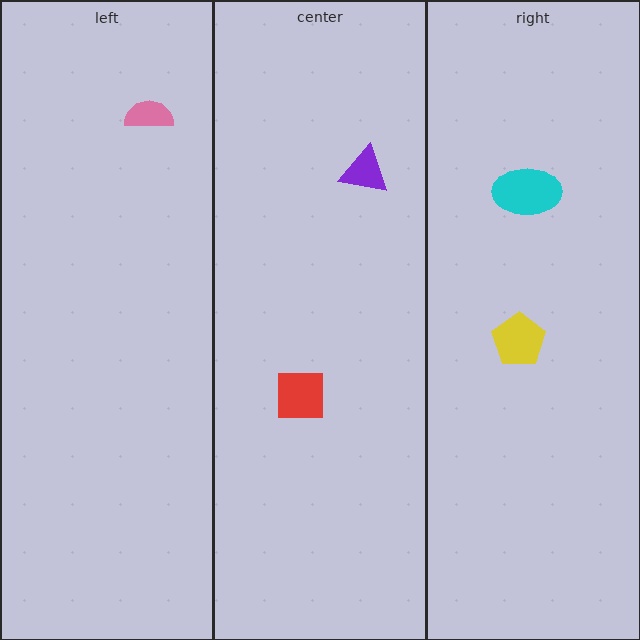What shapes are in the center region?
The red square, the purple triangle.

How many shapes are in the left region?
1.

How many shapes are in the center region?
2.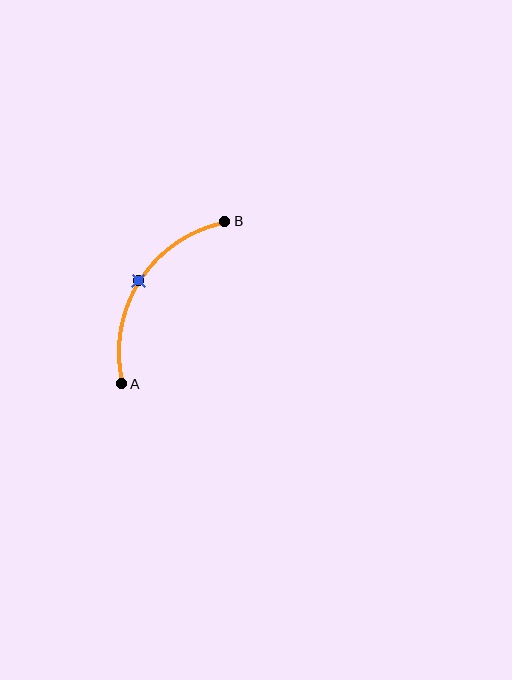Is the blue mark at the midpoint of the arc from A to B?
Yes. The blue mark lies on the arc at equal arc-length from both A and B — it is the arc midpoint.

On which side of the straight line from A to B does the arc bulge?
The arc bulges to the left of the straight line connecting A and B.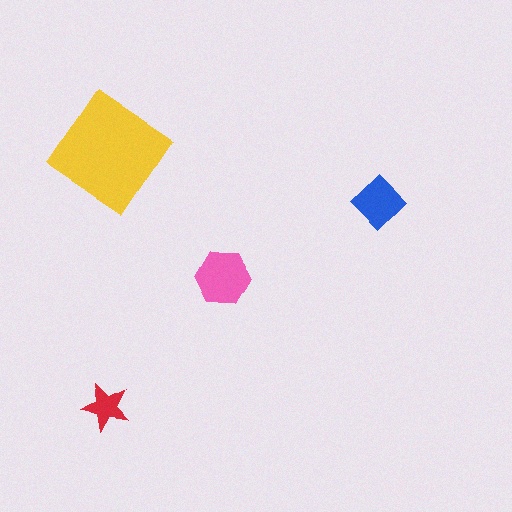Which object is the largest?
The yellow diamond.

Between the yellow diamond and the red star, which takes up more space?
The yellow diamond.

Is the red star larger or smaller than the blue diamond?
Smaller.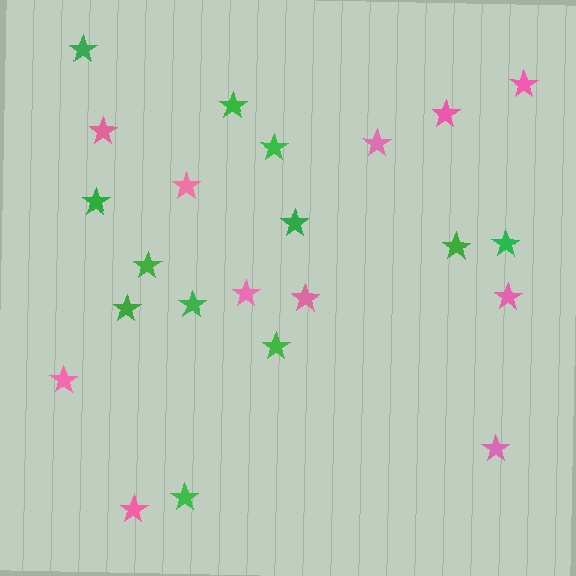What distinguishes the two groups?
There are 2 groups: one group of pink stars (11) and one group of green stars (12).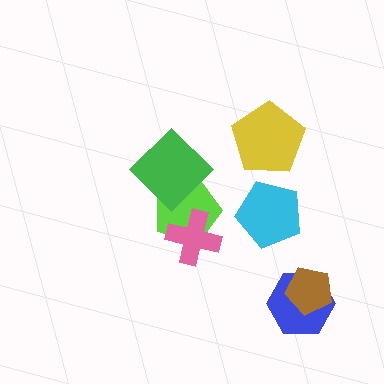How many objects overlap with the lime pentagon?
2 objects overlap with the lime pentagon.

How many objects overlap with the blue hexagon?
1 object overlaps with the blue hexagon.